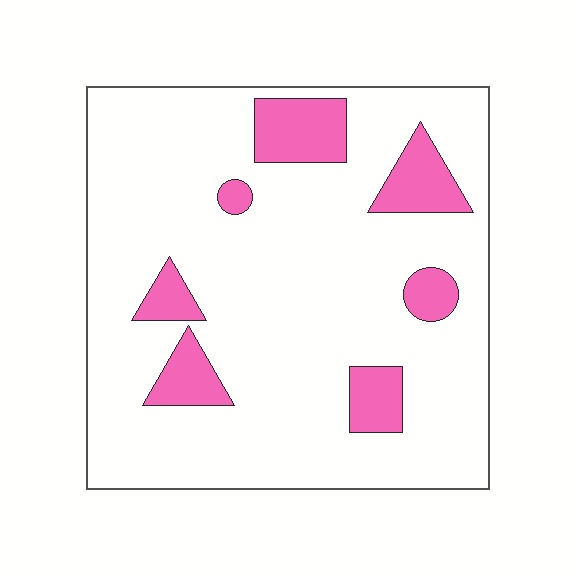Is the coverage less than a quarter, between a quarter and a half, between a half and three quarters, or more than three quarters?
Less than a quarter.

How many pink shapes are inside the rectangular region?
7.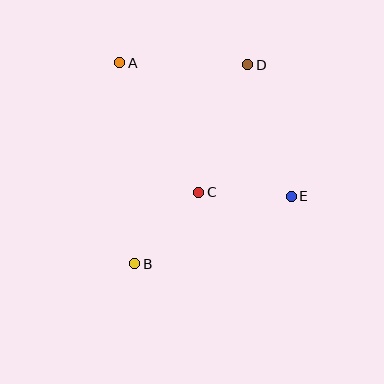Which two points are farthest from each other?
Points B and D are farthest from each other.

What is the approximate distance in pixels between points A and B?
The distance between A and B is approximately 202 pixels.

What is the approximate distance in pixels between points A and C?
The distance between A and C is approximately 152 pixels.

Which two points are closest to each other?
Points C and E are closest to each other.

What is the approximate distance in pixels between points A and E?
The distance between A and E is approximately 217 pixels.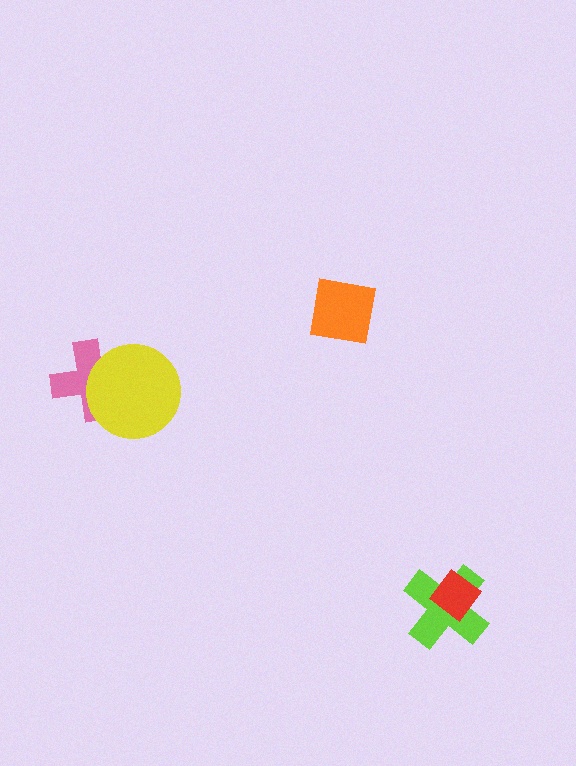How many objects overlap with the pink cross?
1 object overlaps with the pink cross.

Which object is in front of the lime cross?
The red diamond is in front of the lime cross.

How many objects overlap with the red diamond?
1 object overlaps with the red diamond.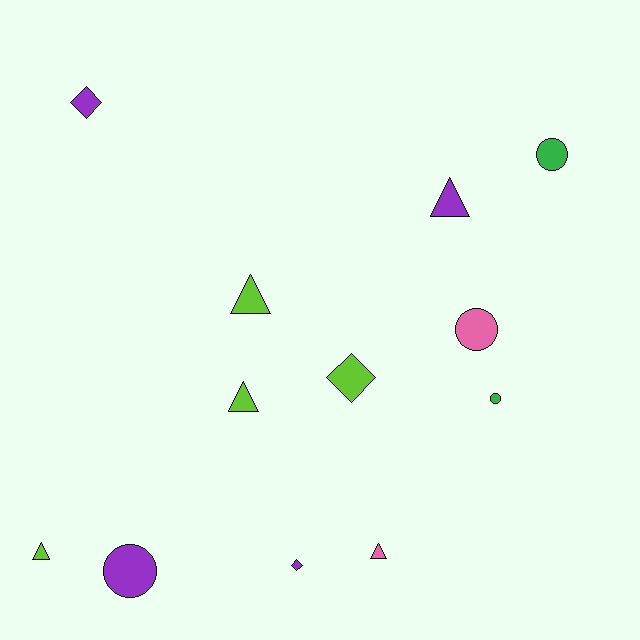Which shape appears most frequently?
Triangle, with 5 objects.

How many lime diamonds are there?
There is 1 lime diamond.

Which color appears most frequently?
Lime, with 4 objects.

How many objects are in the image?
There are 12 objects.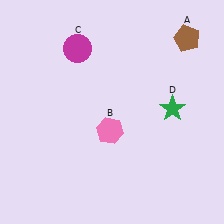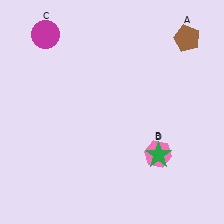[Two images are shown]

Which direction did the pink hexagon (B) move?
The pink hexagon (B) moved right.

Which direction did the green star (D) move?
The green star (D) moved down.